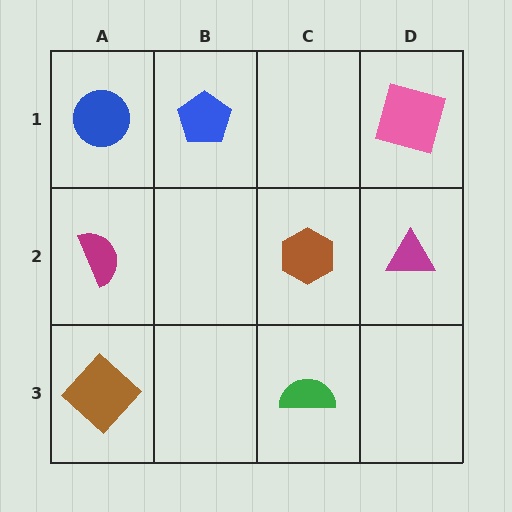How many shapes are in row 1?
3 shapes.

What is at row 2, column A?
A magenta semicircle.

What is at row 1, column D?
A pink square.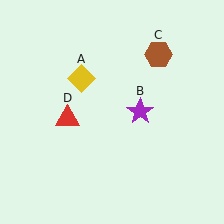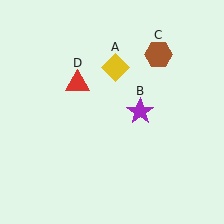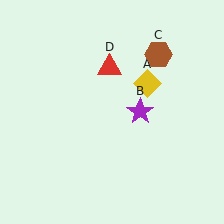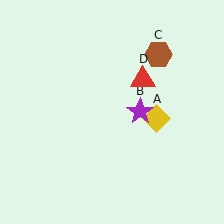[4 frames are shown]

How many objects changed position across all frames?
2 objects changed position: yellow diamond (object A), red triangle (object D).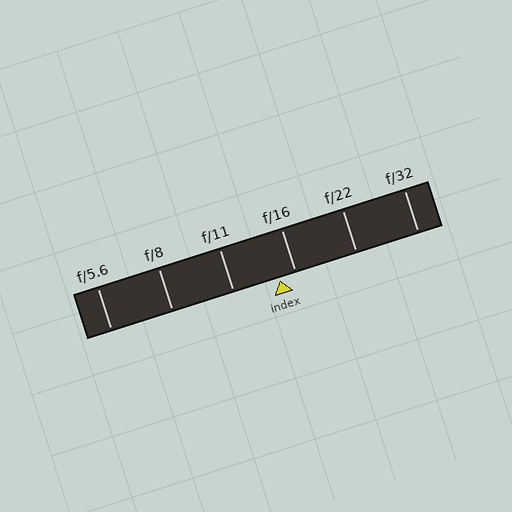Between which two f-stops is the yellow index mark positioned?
The index mark is between f/11 and f/16.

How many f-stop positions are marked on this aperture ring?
There are 6 f-stop positions marked.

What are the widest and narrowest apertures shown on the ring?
The widest aperture shown is f/5.6 and the narrowest is f/32.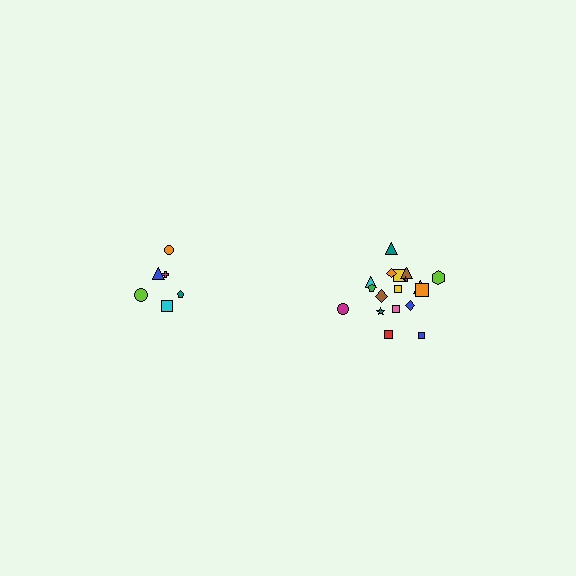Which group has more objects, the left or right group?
The right group.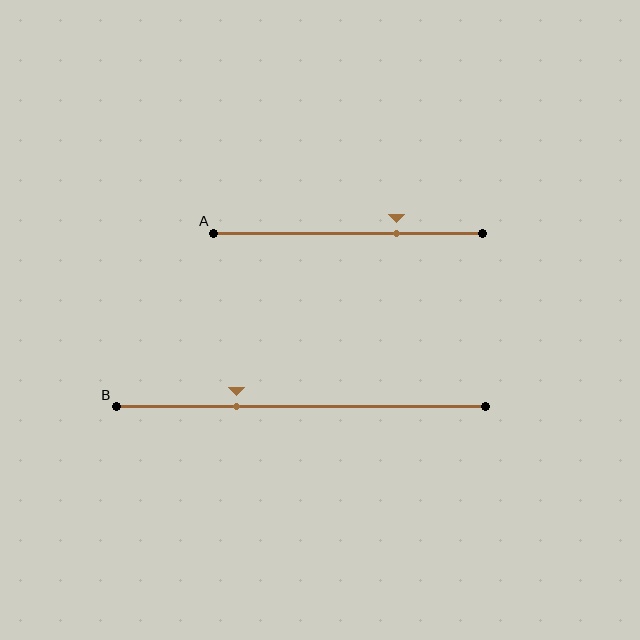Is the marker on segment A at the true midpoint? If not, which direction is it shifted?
No, the marker on segment A is shifted to the right by about 18% of the segment length.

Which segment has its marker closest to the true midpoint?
Segment B has its marker closest to the true midpoint.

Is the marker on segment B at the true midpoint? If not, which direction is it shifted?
No, the marker on segment B is shifted to the left by about 17% of the segment length.